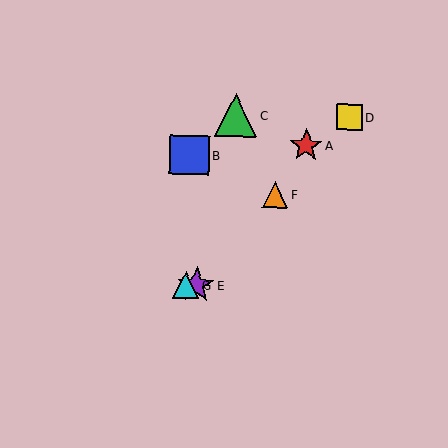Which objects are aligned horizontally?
Objects E, G are aligned horizontally.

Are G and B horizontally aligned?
No, G is at y≈285 and B is at y≈155.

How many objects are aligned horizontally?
2 objects (E, G) are aligned horizontally.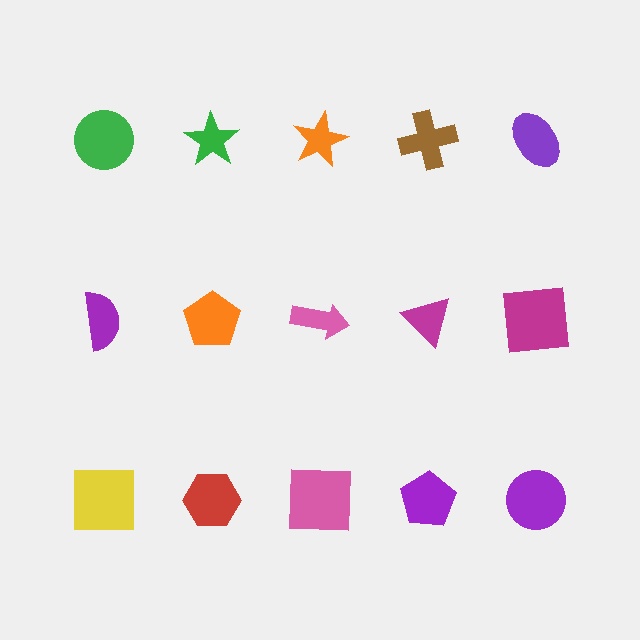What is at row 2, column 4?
A magenta triangle.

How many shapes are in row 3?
5 shapes.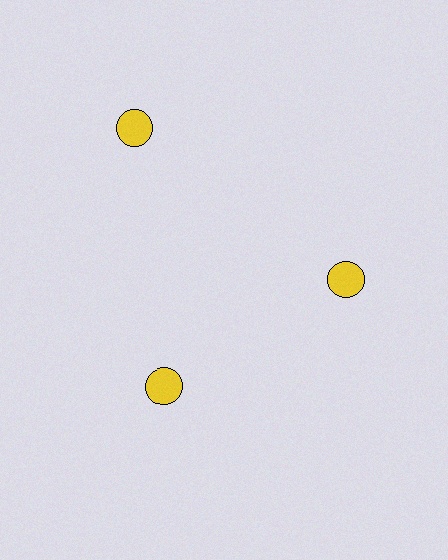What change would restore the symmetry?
The symmetry would be restored by moving it inward, back onto the ring so that all 3 circles sit at equal angles and equal distance from the center.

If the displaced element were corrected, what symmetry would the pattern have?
It would have 3-fold rotational symmetry — the pattern would map onto itself every 120 degrees.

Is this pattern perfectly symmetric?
No. The 3 yellow circles are arranged in a ring, but one element near the 11 o'clock position is pushed outward from the center, breaking the 3-fold rotational symmetry.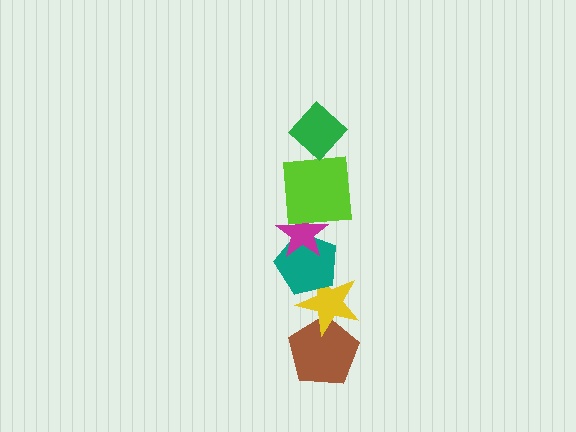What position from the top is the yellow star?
The yellow star is 5th from the top.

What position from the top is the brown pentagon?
The brown pentagon is 6th from the top.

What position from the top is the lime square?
The lime square is 2nd from the top.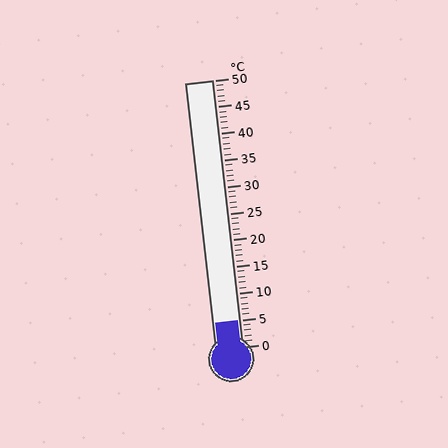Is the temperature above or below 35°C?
The temperature is below 35°C.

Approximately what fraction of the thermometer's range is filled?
The thermometer is filled to approximately 10% of its range.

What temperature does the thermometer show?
The thermometer shows approximately 5°C.